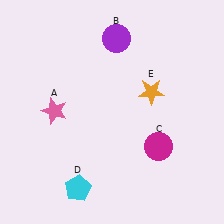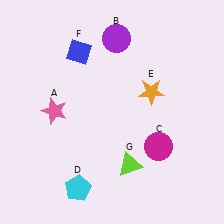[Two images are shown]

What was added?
A blue diamond (F), a lime triangle (G) were added in Image 2.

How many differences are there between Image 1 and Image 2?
There are 2 differences between the two images.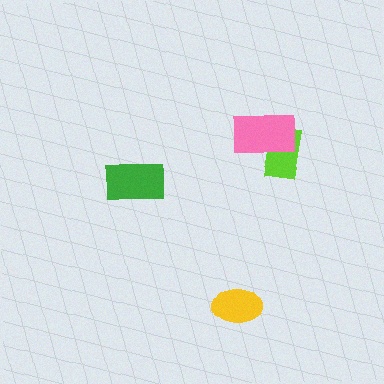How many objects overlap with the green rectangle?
0 objects overlap with the green rectangle.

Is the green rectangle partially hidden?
No, no other shape covers it.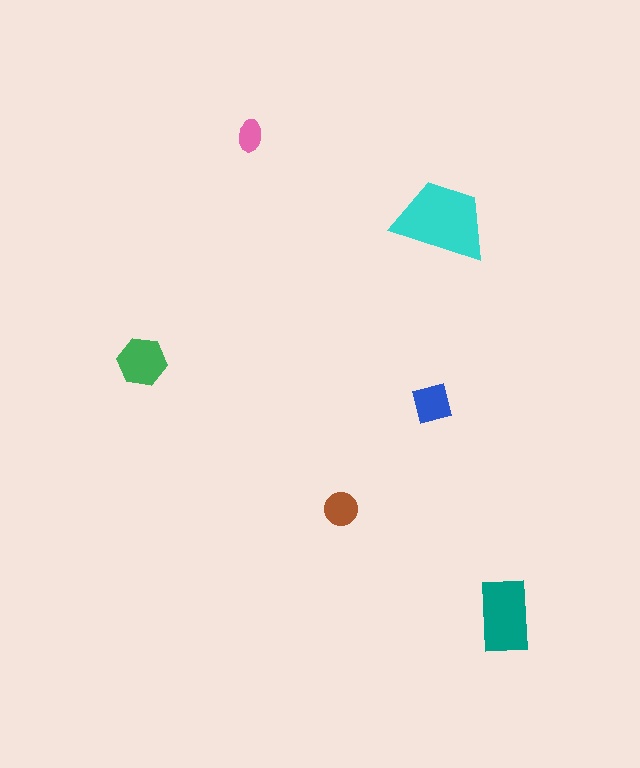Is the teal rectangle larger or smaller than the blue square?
Larger.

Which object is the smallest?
The pink ellipse.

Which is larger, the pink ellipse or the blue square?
The blue square.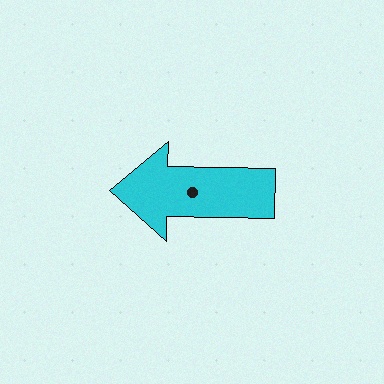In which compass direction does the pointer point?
West.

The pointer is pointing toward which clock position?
Roughly 9 o'clock.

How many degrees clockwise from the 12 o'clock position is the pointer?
Approximately 271 degrees.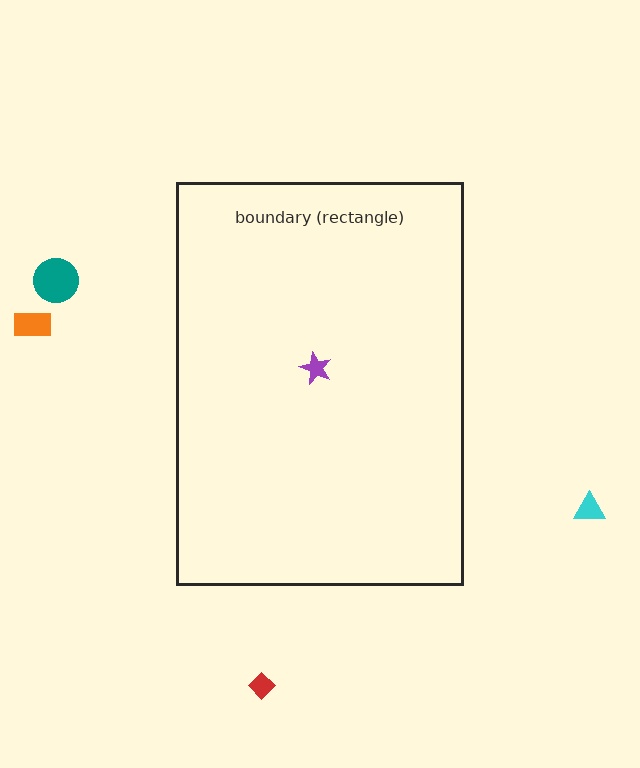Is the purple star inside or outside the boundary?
Inside.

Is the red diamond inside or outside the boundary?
Outside.